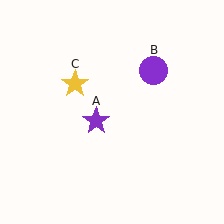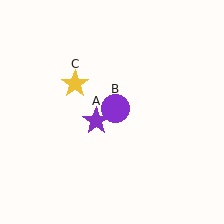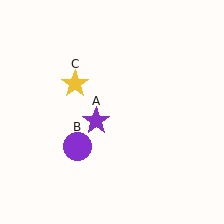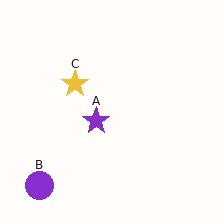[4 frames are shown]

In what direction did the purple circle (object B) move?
The purple circle (object B) moved down and to the left.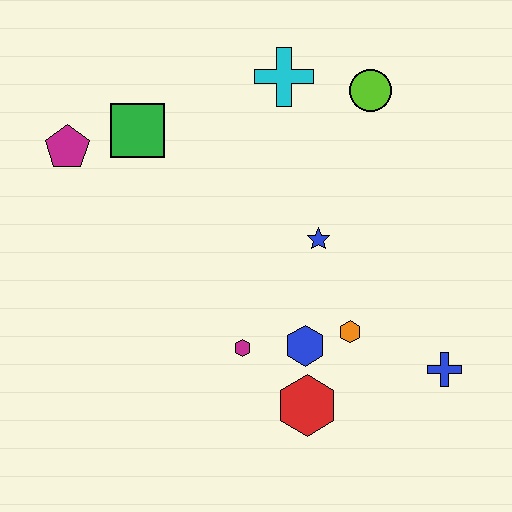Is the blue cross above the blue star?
No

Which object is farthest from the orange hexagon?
The magenta pentagon is farthest from the orange hexagon.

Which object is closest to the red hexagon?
The blue hexagon is closest to the red hexagon.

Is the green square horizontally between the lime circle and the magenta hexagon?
No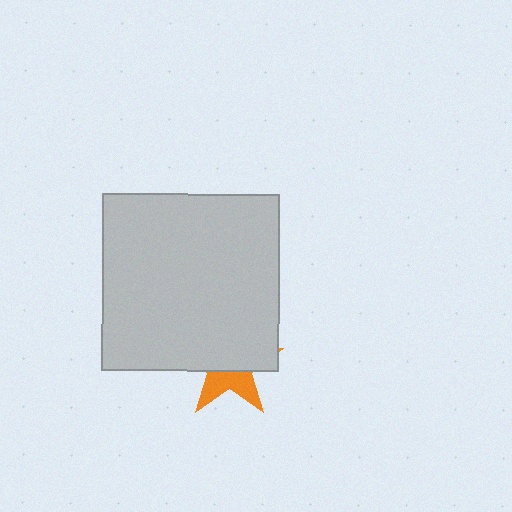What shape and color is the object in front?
The object in front is a light gray square.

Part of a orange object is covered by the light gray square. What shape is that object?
It is a star.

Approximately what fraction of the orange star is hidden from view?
Roughly 62% of the orange star is hidden behind the light gray square.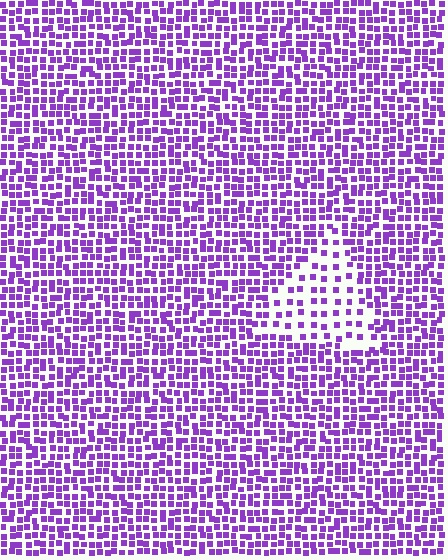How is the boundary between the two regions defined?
The boundary is defined by a change in element density (approximately 2.2x ratio). All elements are the same color, size, and shape.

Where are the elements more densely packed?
The elements are more densely packed outside the triangle boundary.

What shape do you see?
I see a triangle.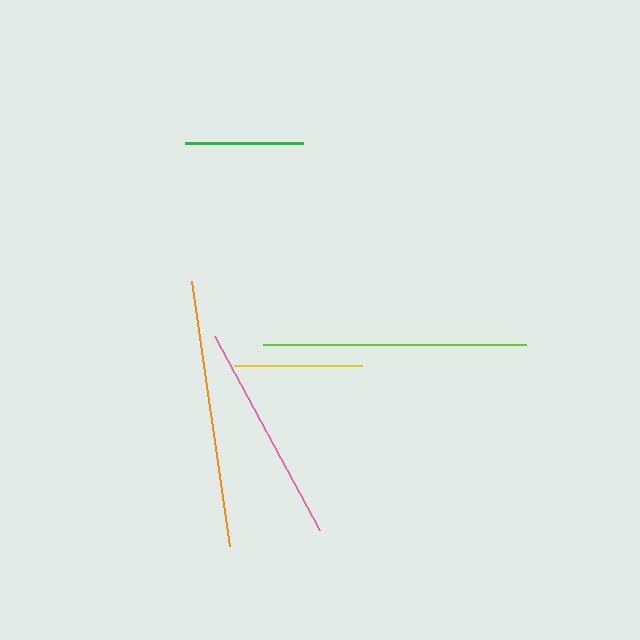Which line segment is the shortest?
The green line is the shortest at approximately 118 pixels.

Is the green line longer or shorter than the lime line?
The lime line is longer than the green line.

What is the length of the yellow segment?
The yellow segment is approximately 128 pixels long.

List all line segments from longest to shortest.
From longest to shortest: orange, lime, pink, yellow, green.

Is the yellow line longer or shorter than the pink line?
The pink line is longer than the yellow line.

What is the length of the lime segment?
The lime segment is approximately 263 pixels long.